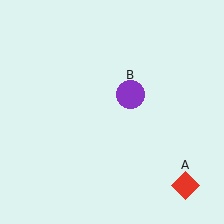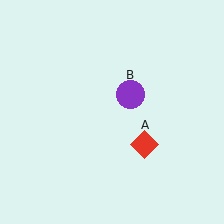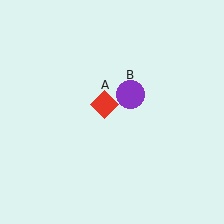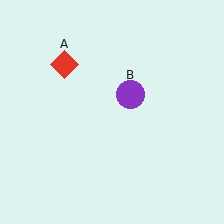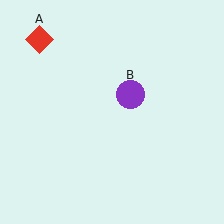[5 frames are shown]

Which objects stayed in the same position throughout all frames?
Purple circle (object B) remained stationary.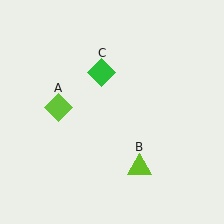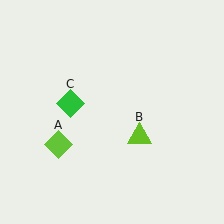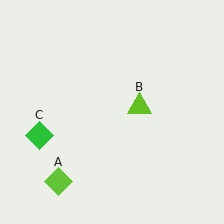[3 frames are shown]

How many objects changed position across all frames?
3 objects changed position: lime diamond (object A), lime triangle (object B), green diamond (object C).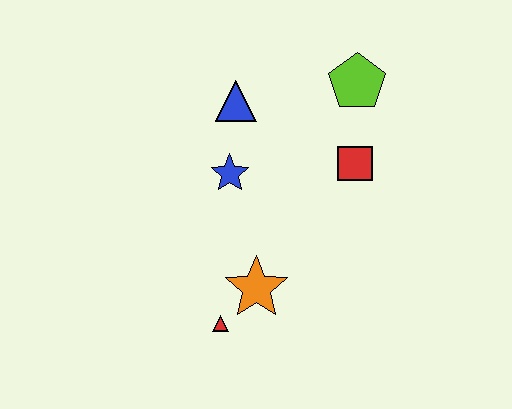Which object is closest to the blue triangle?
The blue star is closest to the blue triangle.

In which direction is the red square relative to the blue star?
The red square is to the right of the blue star.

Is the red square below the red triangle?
No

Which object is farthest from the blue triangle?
The red triangle is farthest from the blue triangle.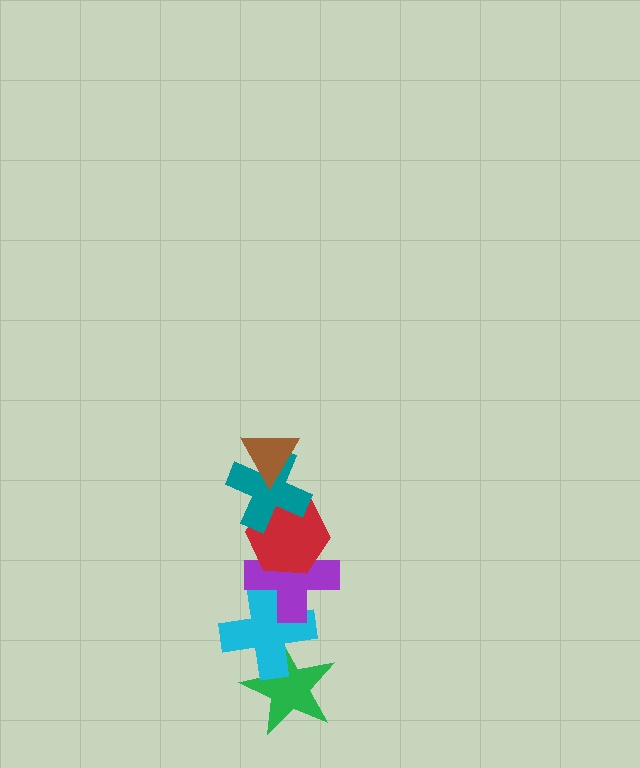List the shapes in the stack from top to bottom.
From top to bottom: the brown triangle, the teal cross, the red hexagon, the purple cross, the cyan cross, the green star.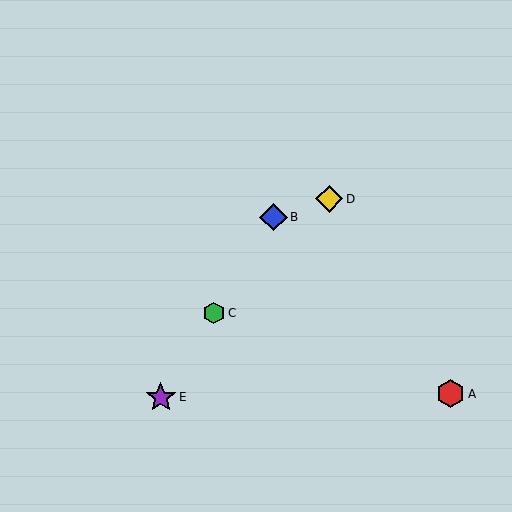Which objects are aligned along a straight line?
Objects B, C, E are aligned along a straight line.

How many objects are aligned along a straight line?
3 objects (B, C, E) are aligned along a straight line.